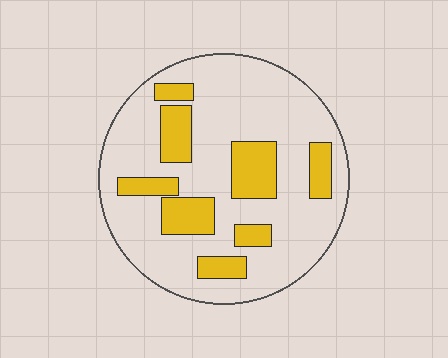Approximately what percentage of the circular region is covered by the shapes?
Approximately 25%.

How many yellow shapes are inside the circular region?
8.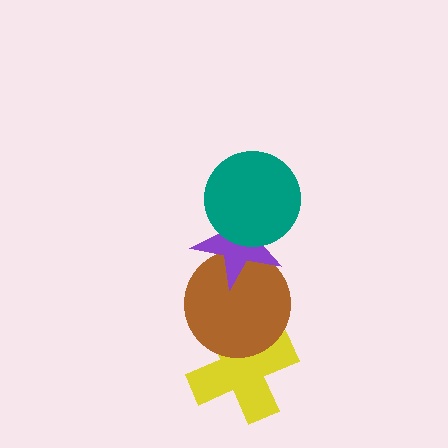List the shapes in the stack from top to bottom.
From top to bottom: the teal circle, the purple star, the brown circle, the yellow cross.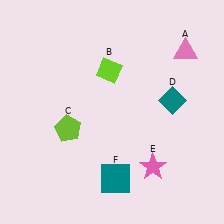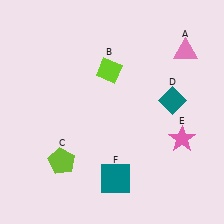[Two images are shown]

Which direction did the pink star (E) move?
The pink star (E) moved right.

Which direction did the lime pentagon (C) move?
The lime pentagon (C) moved down.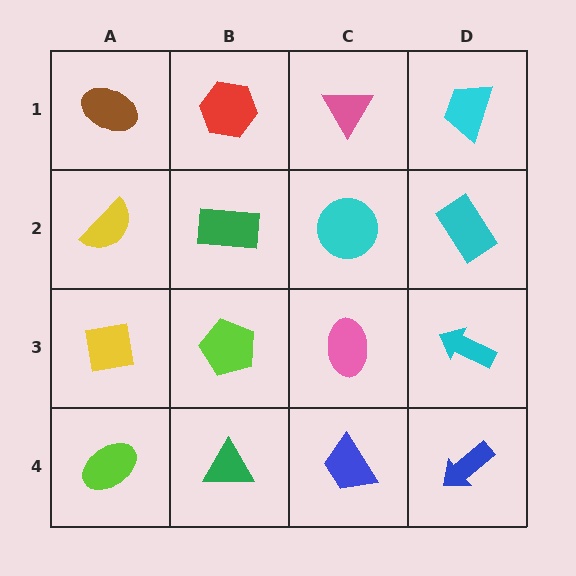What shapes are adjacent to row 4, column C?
A pink ellipse (row 3, column C), a green triangle (row 4, column B), a blue arrow (row 4, column D).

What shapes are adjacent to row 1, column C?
A cyan circle (row 2, column C), a red hexagon (row 1, column B), a cyan trapezoid (row 1, column D).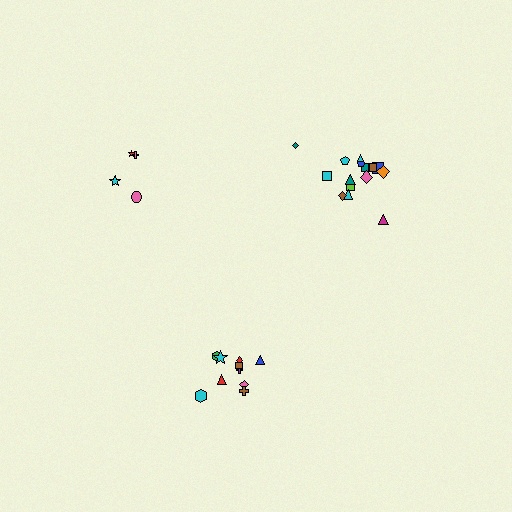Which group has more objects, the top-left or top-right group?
The top-right group.